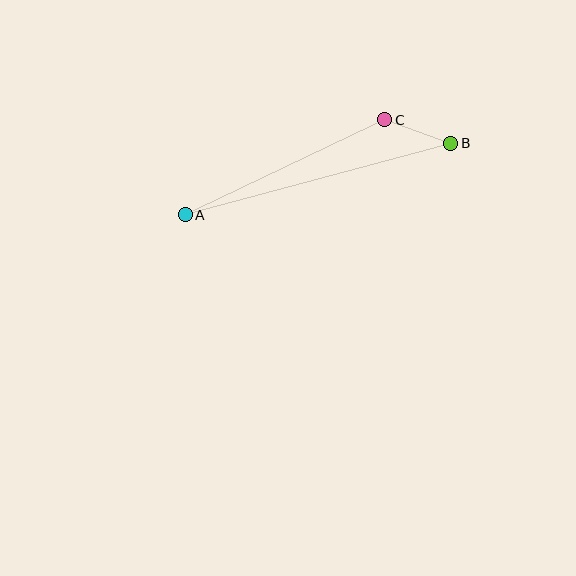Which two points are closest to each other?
Points B and C are closest to each other.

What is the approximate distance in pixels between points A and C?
The distance between A and C is approximately 221 pixels.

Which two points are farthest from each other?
Points A and B are farthest from each other.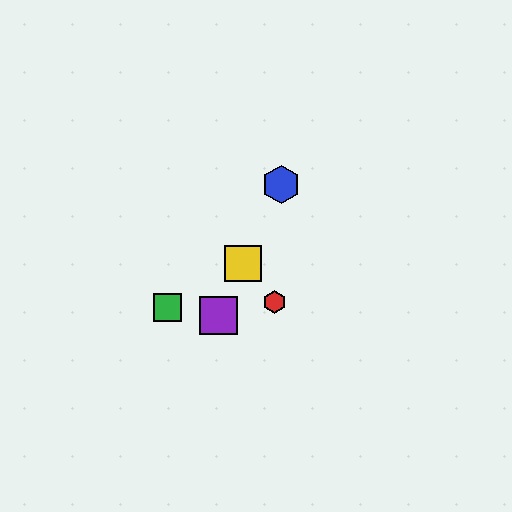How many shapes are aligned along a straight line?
3 shapes (the blue hexagon, the yellow square, the purple square) are aligned along a straight line.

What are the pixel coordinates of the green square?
The green square is at (167, 308).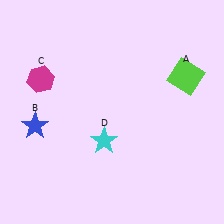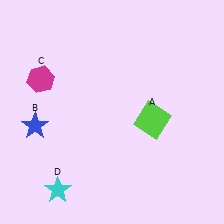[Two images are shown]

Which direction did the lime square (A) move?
The lime square (A) moved down.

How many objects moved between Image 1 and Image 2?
2 objects moved between the two images.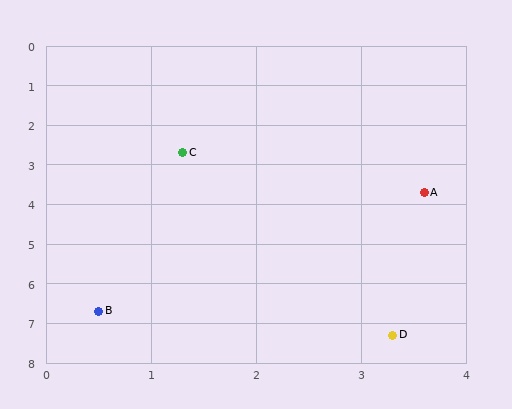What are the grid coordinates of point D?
Point D is at approximately (3.3, 7.3).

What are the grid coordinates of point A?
Point A is at approximately (3.6, 3.7).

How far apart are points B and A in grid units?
Points B and A are about 4.3 grid units apart.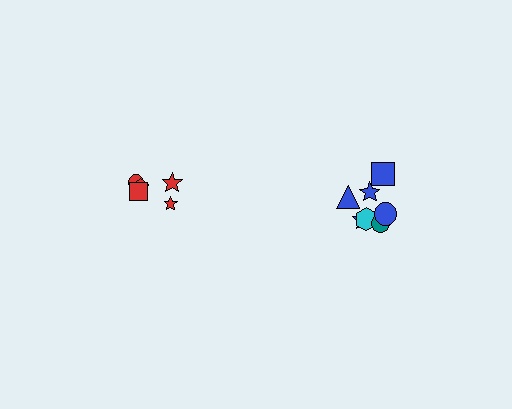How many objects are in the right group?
There are 7 objects.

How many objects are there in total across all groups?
There are 12 objects.